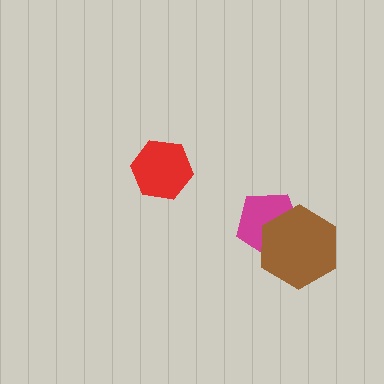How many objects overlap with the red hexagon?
0 objects overlap with the red hexagon.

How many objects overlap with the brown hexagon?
1 object overlaps with the brown hexagon.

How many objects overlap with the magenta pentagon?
1 object overlaps with the magenta pentagon.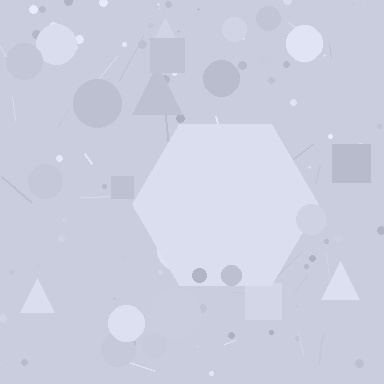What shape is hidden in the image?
A hexagon is hidden in the image.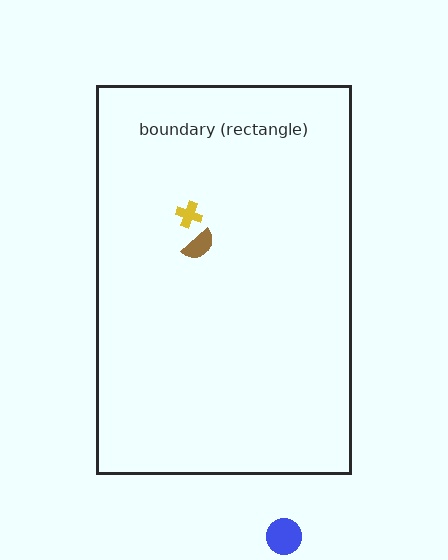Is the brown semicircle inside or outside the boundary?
Inside.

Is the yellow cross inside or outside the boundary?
Inside.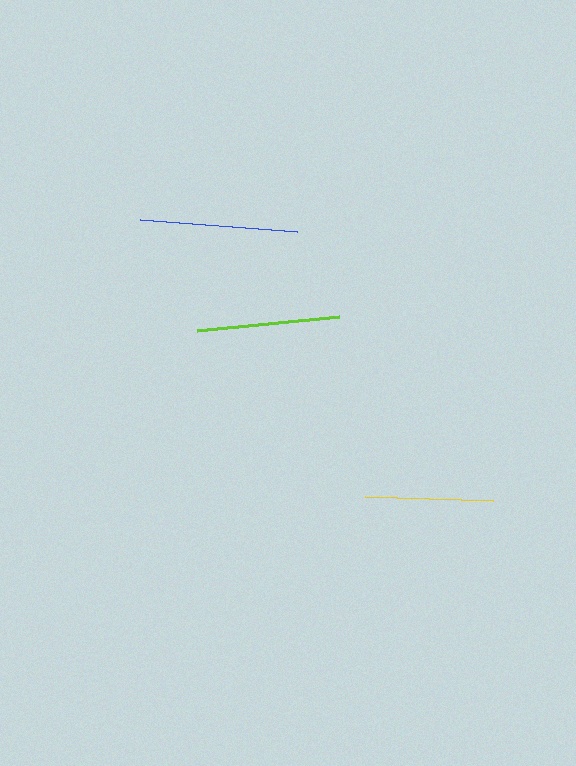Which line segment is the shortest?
The yellow line is the shortest at approximately 128 pixels.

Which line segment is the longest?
The blue line is the longest at approximately 157 pixels.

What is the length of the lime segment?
The lime segment is approximately 143 pixels long.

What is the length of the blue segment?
The blue segment is approximately 157 pixels long.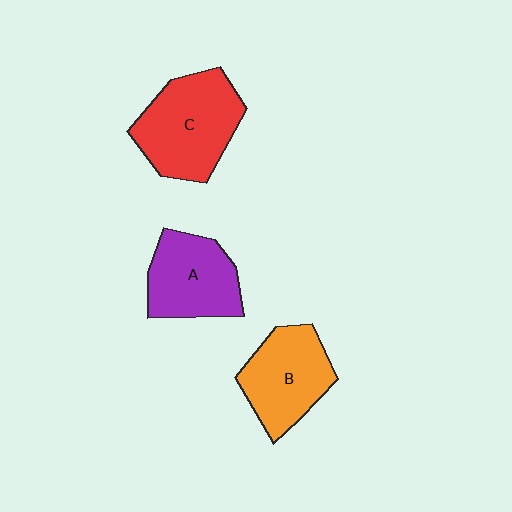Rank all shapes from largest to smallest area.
From largest to smallest: C (red), B (orange), A (purple).